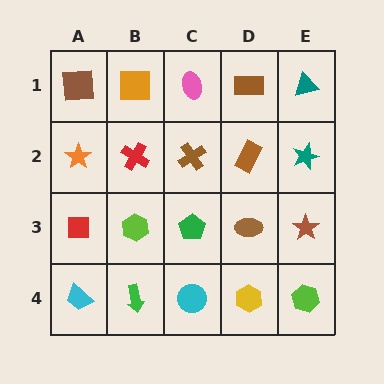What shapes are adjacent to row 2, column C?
A pink ellipse (row 1, column C), a green pentagon (row 3, column C), a red cross (row 2, column B), a brown rectangle (row 2, column D).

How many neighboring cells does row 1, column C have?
3.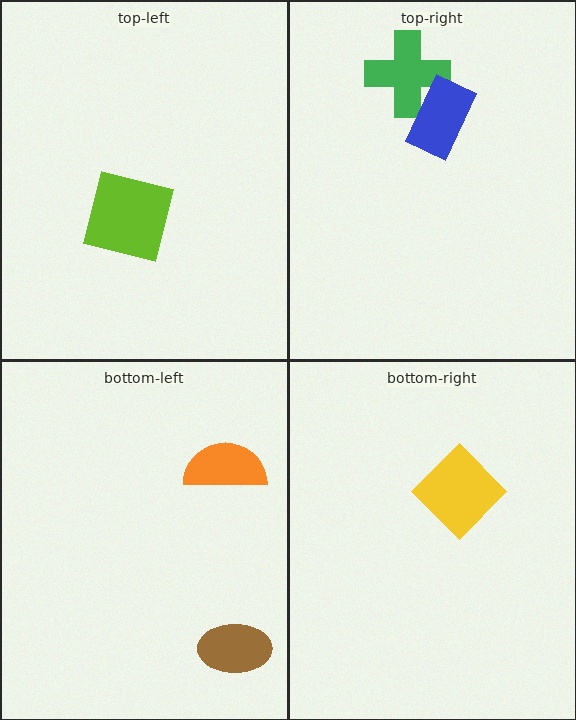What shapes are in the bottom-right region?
The yellow diamond.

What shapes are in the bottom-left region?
The brown ellipse, the orange semicircle.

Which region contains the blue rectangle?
The top-right region.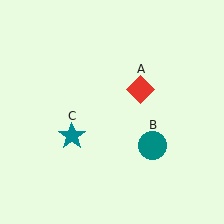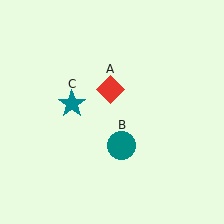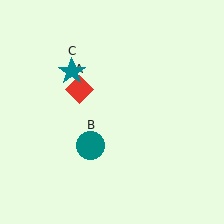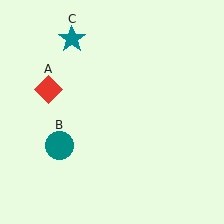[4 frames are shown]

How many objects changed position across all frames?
3 objects changed position: red diamond (object A), teal circle (object B), teal star (object C).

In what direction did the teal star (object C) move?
The teal star (object C) moved up.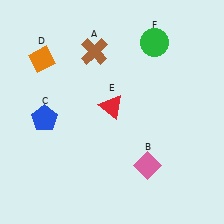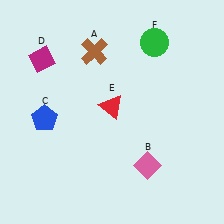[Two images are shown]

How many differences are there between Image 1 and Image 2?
There is 1 difference between the two images.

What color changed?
The diamond (D) changed from orange in Image 1 to magenta in Image 2.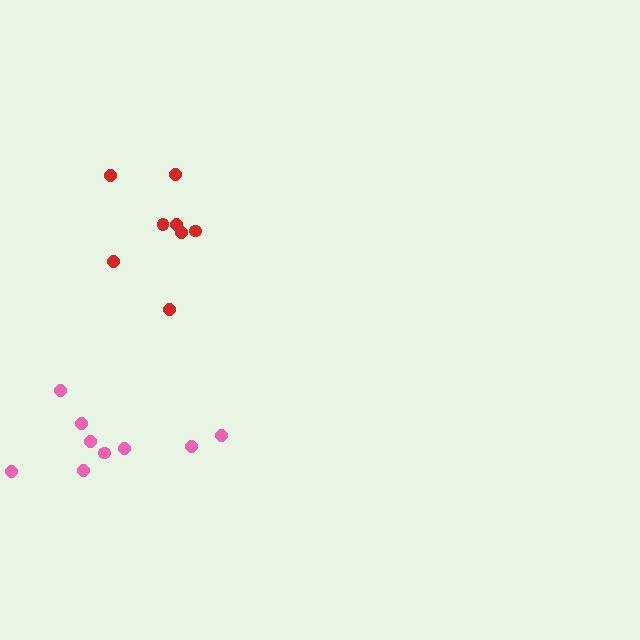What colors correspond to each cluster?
The clusters are colored: red, pink.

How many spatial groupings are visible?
There are 2 spatial groupings.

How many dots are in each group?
Group 1: 8 dots, Group 2: 9 dots (17 total).